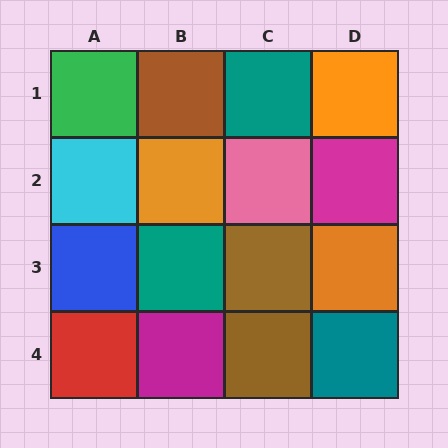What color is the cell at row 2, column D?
Magenta.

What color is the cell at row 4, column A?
Red.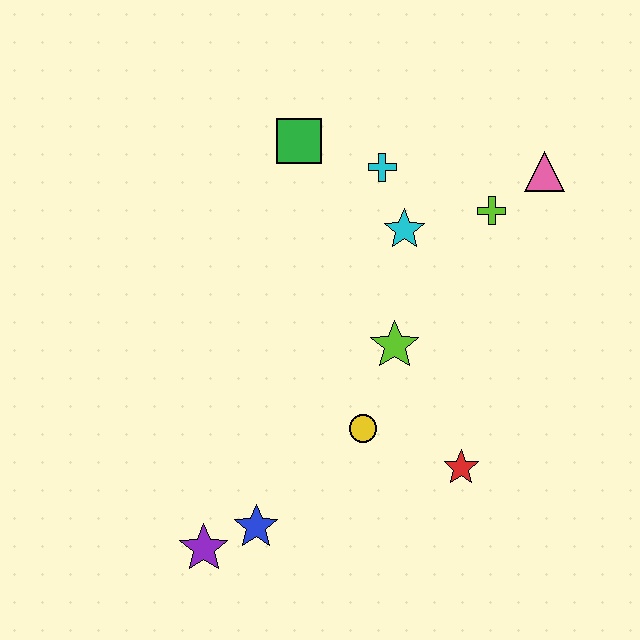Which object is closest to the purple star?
The blue star is closest to the purple star.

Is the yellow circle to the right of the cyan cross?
No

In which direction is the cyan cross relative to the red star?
The cyan cross is above the red star.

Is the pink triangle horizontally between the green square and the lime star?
No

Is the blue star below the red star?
Yes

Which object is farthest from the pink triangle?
The purple star is farthest from the pink triangle.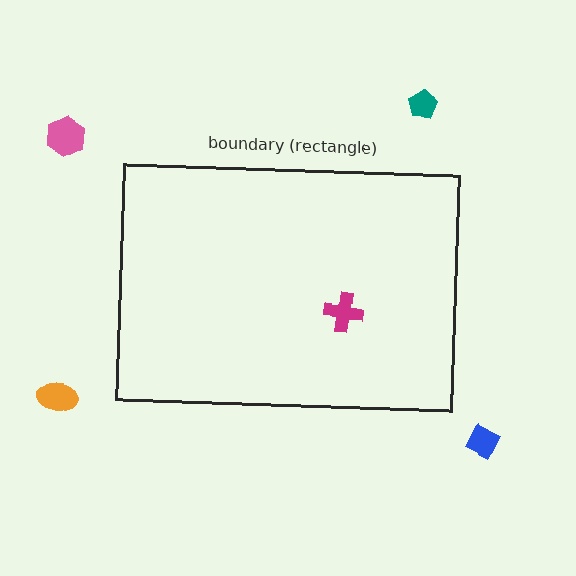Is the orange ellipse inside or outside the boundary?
Outside.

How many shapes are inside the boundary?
1 inside, 4 outside.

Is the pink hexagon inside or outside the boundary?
Outside.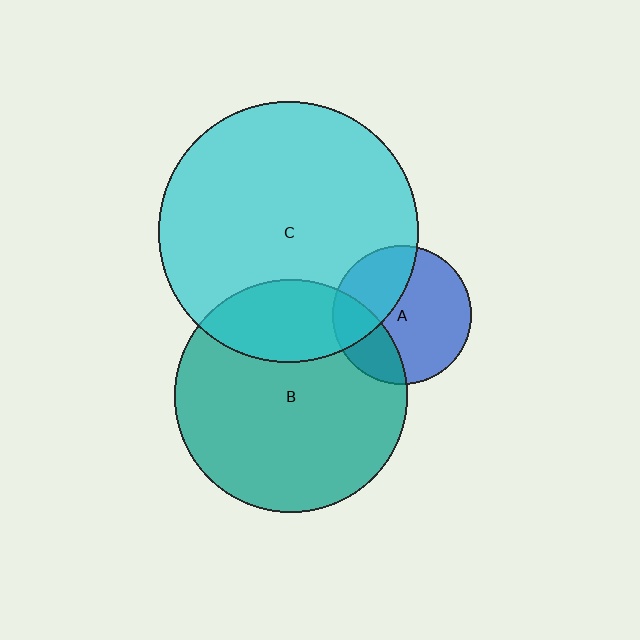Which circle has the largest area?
Circle C (cyan).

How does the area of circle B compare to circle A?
Approximately 2.8 times.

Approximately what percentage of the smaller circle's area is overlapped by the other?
Approximately 35%.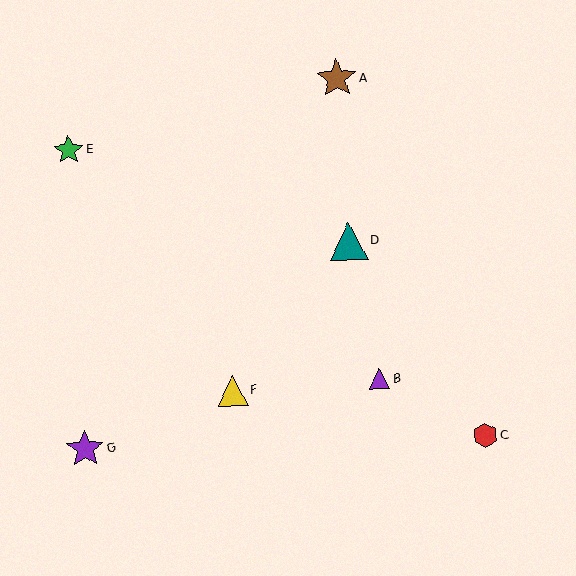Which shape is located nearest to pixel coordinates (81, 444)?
The purple star (labeled G) at (85, 449) is nearest to that location.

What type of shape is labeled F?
Shape F is a yellow triangle.